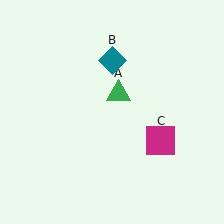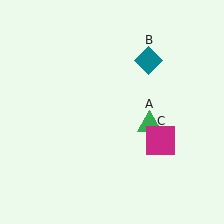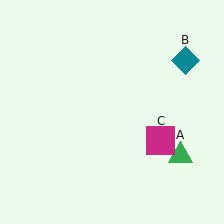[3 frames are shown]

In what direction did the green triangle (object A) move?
The green triangle (object A) moved down and to the right.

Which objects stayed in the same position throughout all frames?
Magenta square (object C) remained stationary.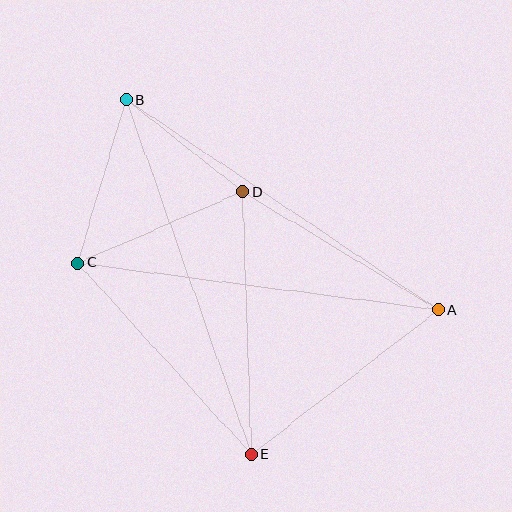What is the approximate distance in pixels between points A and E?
The distance between A and E is approximately 236 pixels.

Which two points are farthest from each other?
Points A and B are farthest from each other.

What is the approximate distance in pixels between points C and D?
The distance between C and D is approximately 180 pixels.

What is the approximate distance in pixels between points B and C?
The distance between B and C is approximately 171 pixels.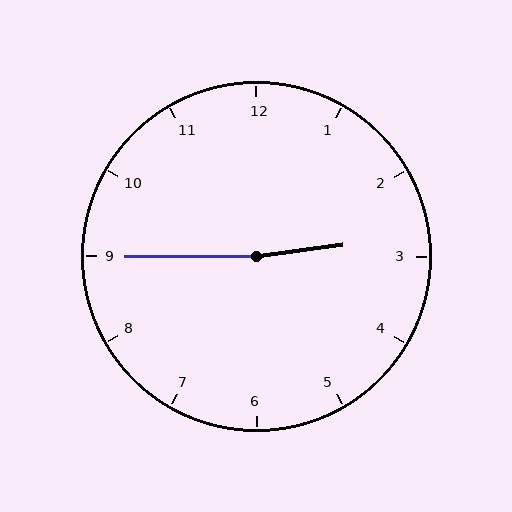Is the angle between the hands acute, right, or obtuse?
It is obtuse.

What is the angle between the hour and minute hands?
Approximately 172 degrees.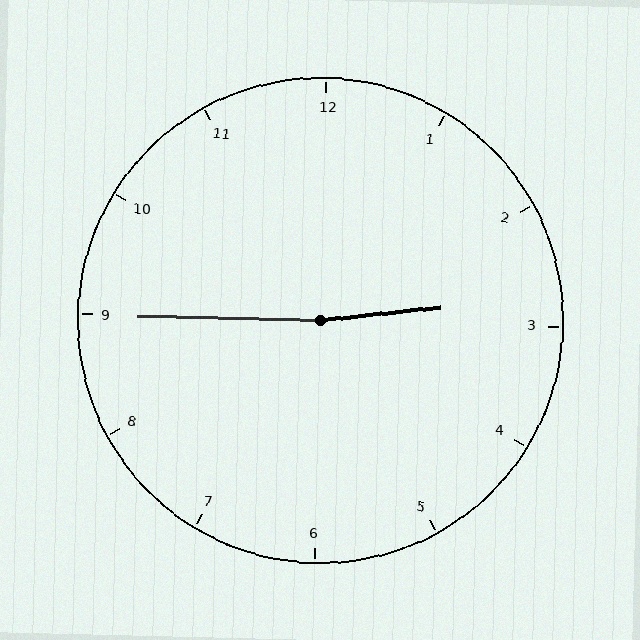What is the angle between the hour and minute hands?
Approximately 172 degrees.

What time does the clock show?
2:45.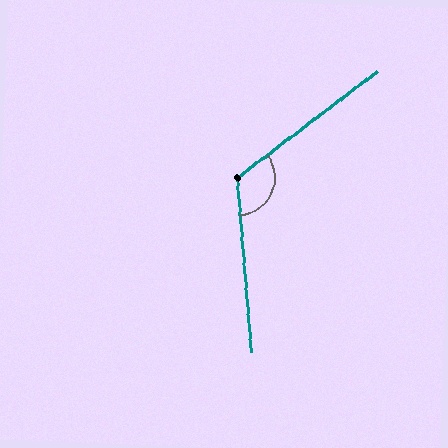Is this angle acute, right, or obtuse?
It is obtuse.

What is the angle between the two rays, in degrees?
Approximately 123 degrees.